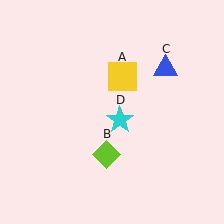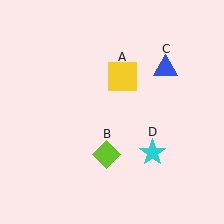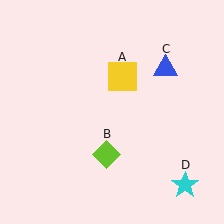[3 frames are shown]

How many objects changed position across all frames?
1 object changed position: cyan star (object D).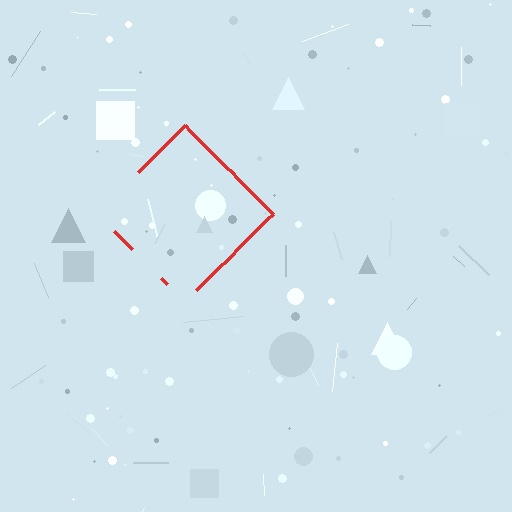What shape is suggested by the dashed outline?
The dashed outline suggests a diamond.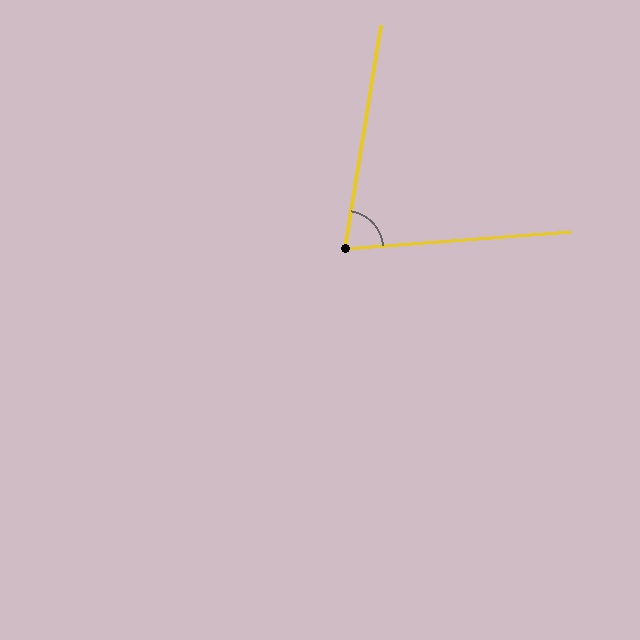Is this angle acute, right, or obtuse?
It is acute.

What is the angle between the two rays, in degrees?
Approximately 77 degrees.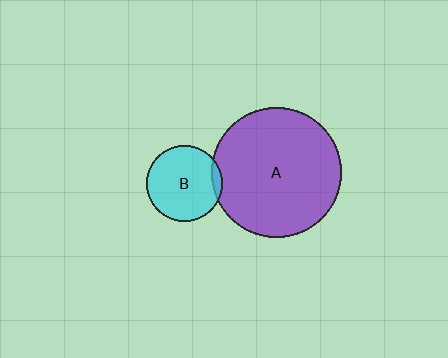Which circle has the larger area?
Circle A (purple).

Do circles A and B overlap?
Yes.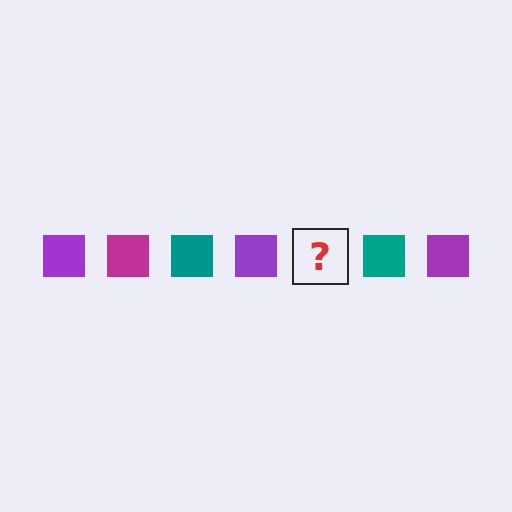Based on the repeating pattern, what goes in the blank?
The blank should be a magenta square.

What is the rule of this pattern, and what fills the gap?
The rule is that the pattern cycles through purple, magenta, teal squares. The gap should be filled with a magenta square.